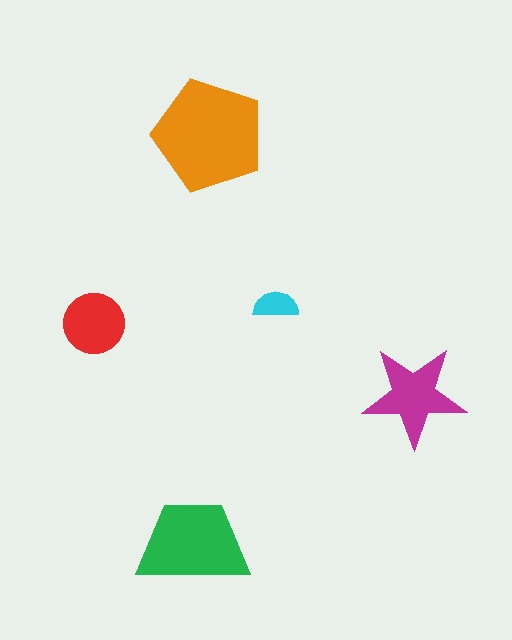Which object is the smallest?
The cyan semicircle.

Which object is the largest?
The orange pentagon.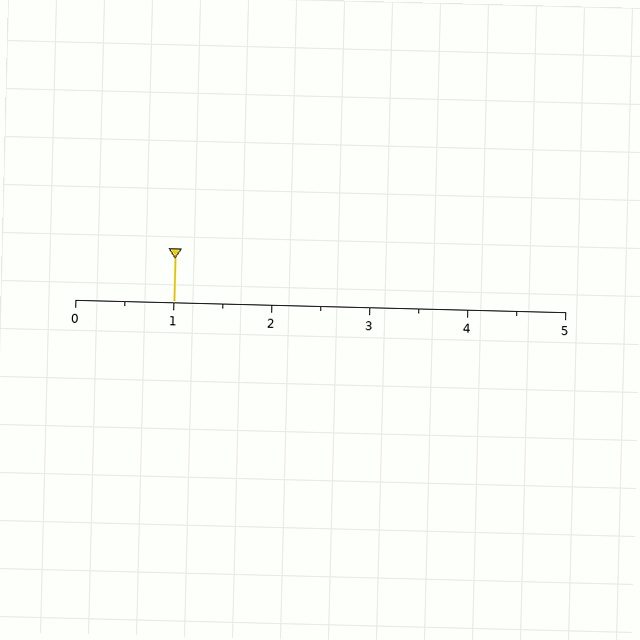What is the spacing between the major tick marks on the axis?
The major ticks are spaced 1 apart.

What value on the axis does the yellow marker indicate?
The marker indicates approximately 1.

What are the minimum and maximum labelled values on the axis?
The axis runs from 0 to 5.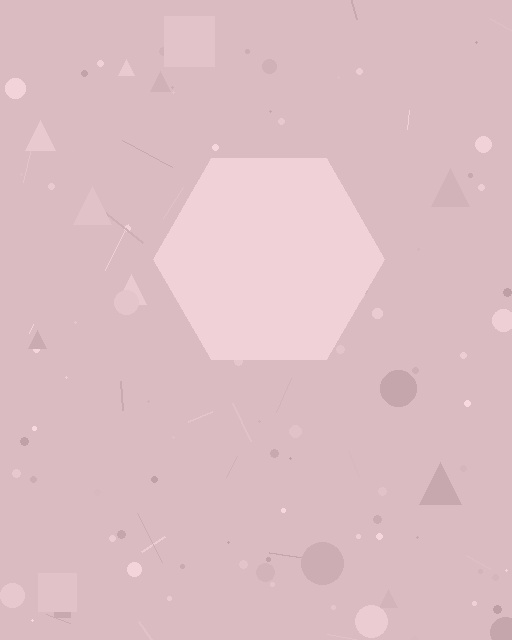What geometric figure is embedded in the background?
A hexagon is embedded in the background.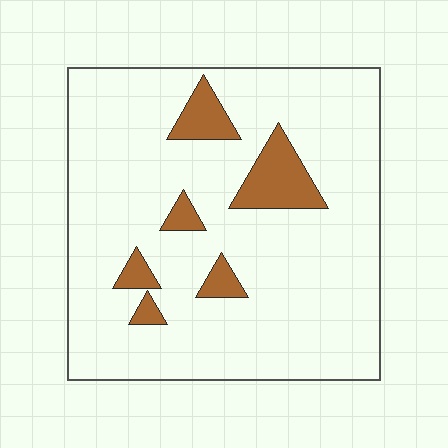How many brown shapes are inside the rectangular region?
6.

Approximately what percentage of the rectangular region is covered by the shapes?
Approximately 10%.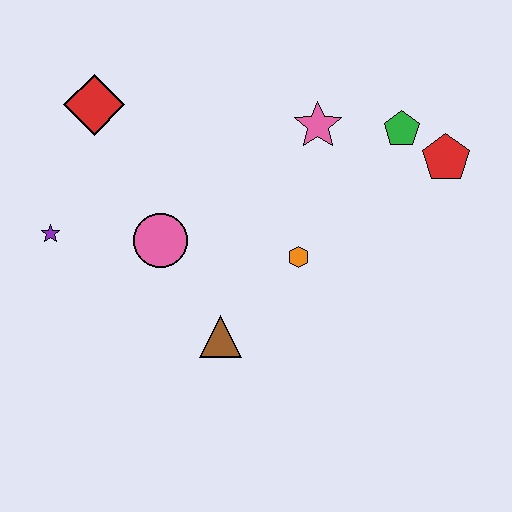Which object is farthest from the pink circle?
The red pentagon is farthest from the pink circle.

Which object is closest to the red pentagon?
The green pentagon is closest to the red pentagon.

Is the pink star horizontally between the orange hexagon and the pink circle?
No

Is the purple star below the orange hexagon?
No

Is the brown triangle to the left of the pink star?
Yes